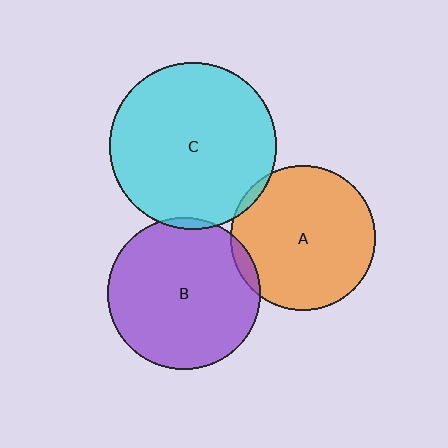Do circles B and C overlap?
Yes.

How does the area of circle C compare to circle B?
Approximately 1.2 times.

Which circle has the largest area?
Circle C (cyan).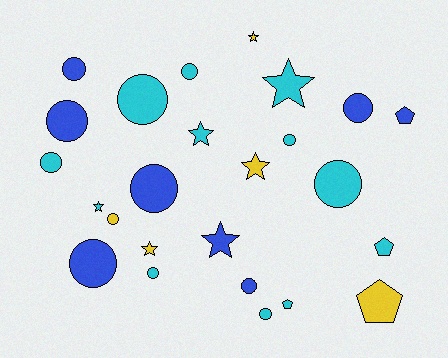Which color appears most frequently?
Cyan, with 12 objects.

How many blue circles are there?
There are 6 blue circles.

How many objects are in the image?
There are 25 objects.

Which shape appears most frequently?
Circle, with 14 objects.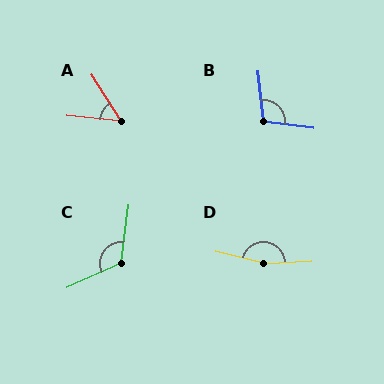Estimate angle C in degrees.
Approximately 122 degrees.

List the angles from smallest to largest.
A (53°), B (104°), C (122°), D (162°).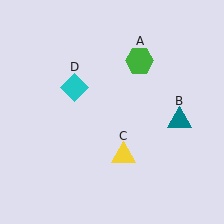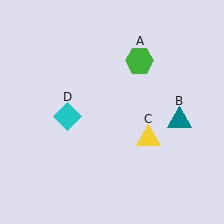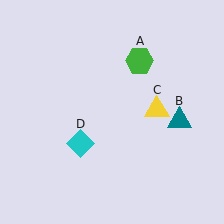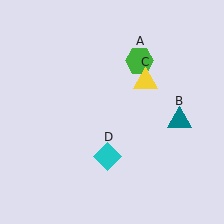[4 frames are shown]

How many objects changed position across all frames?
2 objects changed position: yellow triangle (object C), cyan diamond (object D).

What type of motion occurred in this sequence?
The yellow triangle (object C), cyan diamond (object D) rotated counterclockwise around the center of the scene.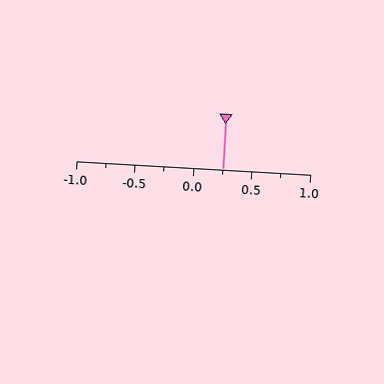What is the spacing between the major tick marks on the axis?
The major ticks are spaced 0.5 apart.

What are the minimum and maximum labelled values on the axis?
The axis runs from -1.0 to 1.0.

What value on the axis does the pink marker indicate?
The marker indicates approximately 0.25.